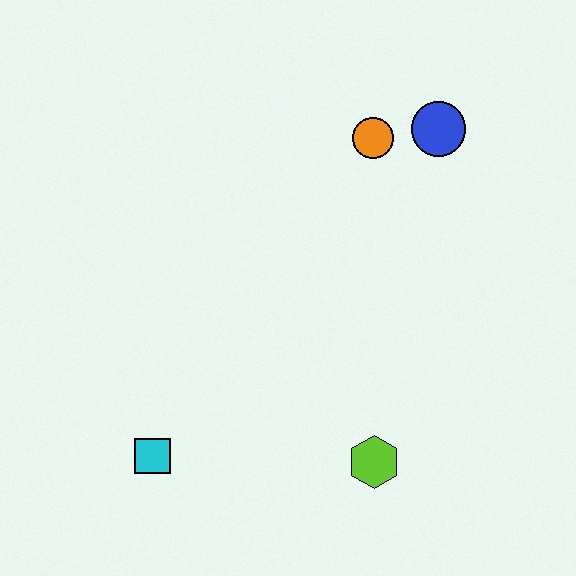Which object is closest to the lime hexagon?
The cyan square is closest to the lime hexagon.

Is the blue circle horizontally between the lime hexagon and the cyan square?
No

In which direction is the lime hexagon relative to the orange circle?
The lime hexagon is below the orange circle.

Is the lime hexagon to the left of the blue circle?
Yes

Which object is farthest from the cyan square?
The blue circle is farthest from the cyan square.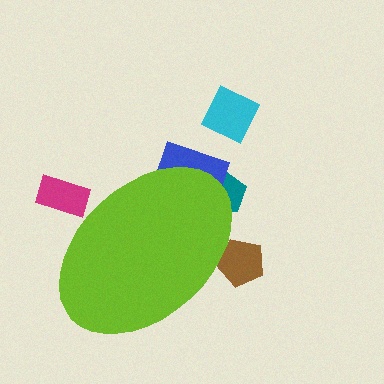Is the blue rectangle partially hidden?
Yes, the blue rectangle is partially hidden behind the lime ellipse.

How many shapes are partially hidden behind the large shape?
4 shapes are partially hidden.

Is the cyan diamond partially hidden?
No, the cyan diamond is fully visible.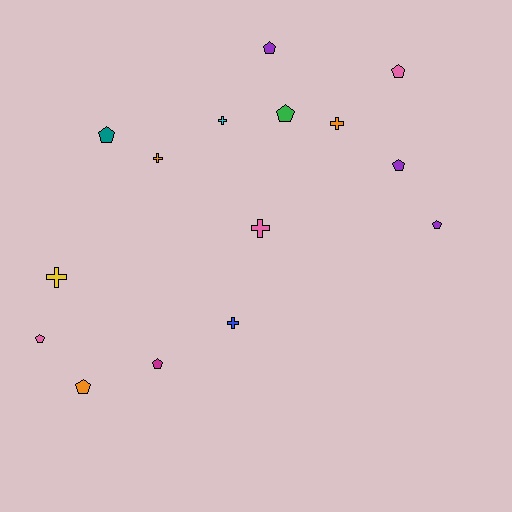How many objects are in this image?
There are 15 objects.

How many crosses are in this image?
There are 6 crosses.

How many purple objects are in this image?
There are 3 purple objects.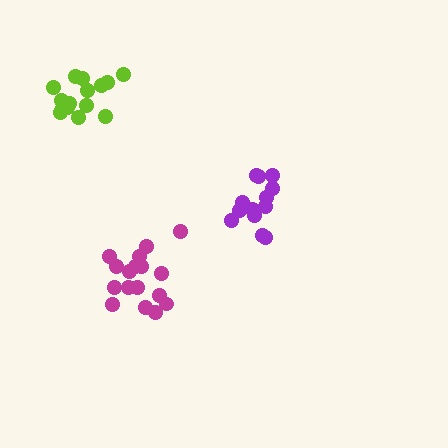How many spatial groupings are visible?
There are 3 spatial groupings.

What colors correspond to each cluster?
The clusters are colored: lime, magenta, purple.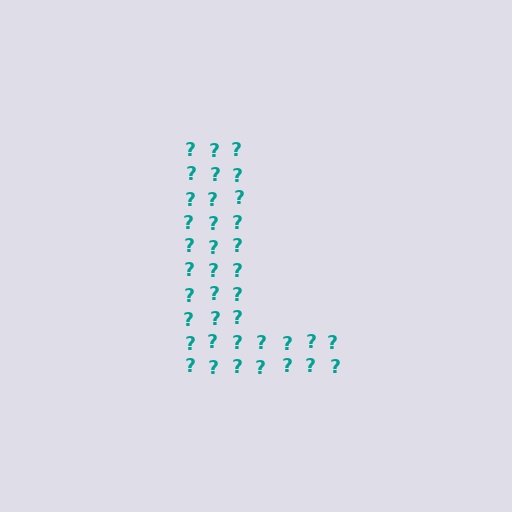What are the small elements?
The small elements are question marks.